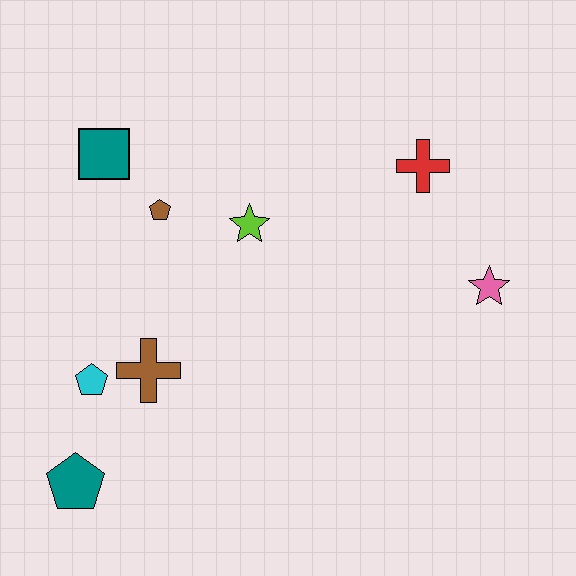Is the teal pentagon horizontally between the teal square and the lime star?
No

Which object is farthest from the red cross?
The teal pentagon is farthest from the red cross.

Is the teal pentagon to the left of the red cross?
Yes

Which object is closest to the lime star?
The brown pentagon is closest to the lime star.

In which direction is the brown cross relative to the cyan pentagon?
The brown cross is to the right of the cyan pentagon.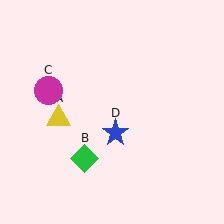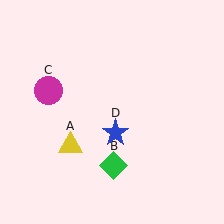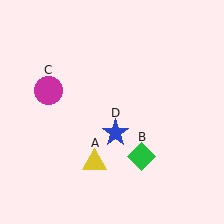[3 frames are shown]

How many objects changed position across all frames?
2 objects changed position: yellow triangle (object A), green diamond (object B).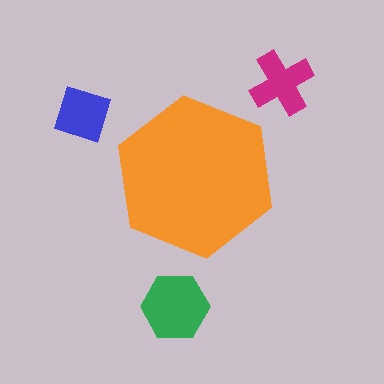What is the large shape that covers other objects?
An orange hexagon.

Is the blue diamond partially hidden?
No, the blue diamond is fully visible.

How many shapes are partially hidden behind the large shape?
0 shapes are partially hidden.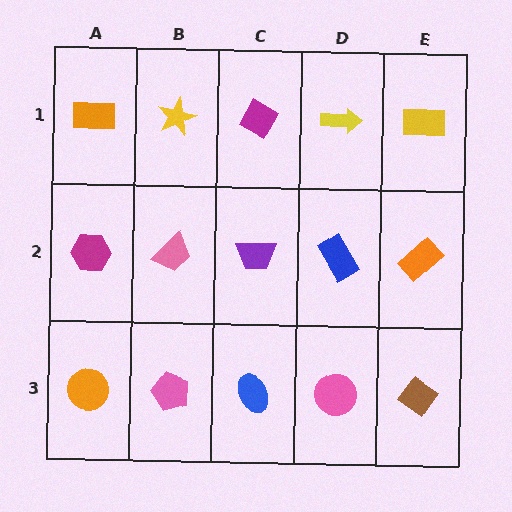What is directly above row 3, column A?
A magenta hexagon.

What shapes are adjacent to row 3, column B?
A pink trapezoid (row 2, column B), an orange circle (row 3, column A), a blue ellipse (row 3, column C).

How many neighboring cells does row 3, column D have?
3.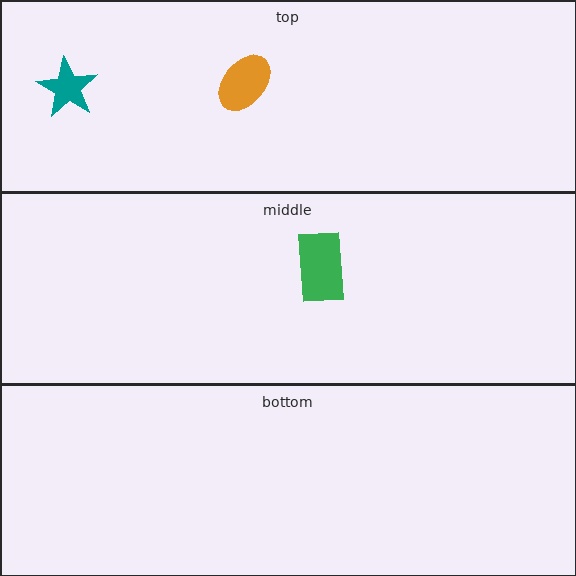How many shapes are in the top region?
2.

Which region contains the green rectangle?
The middle region.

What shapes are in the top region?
The orange ellipse, the teal star.